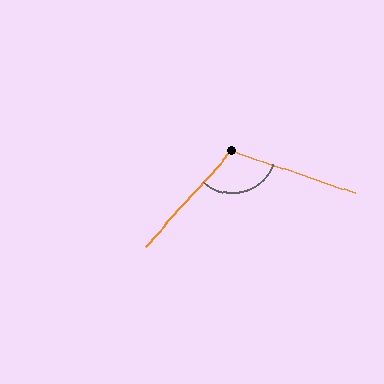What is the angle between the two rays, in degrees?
Approximately 113 degrees.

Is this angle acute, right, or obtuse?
It is obtuse.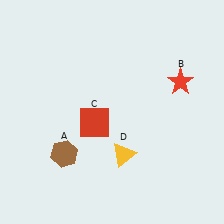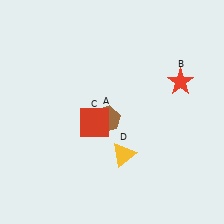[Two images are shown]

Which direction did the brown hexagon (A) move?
The brown hexagon (A) moved right.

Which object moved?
The brown hexagon (A) moved right.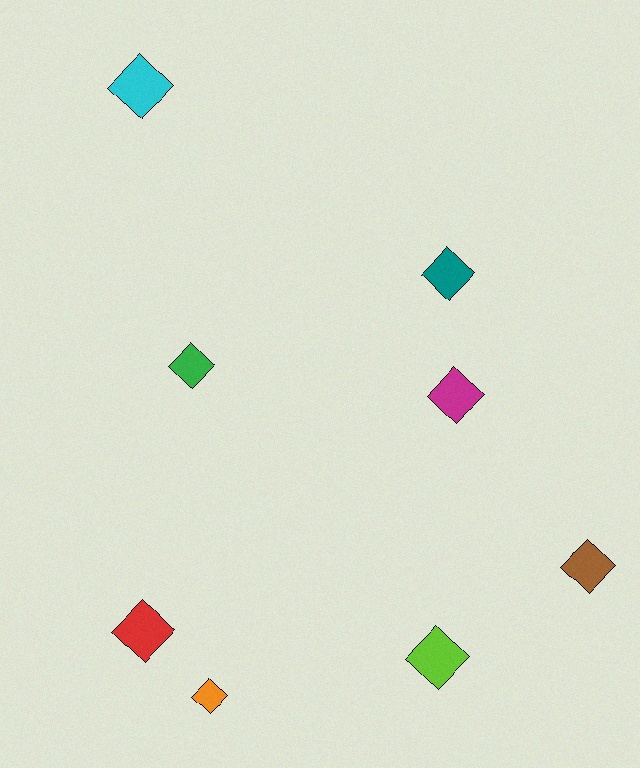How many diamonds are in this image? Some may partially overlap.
There are 8 diamonds.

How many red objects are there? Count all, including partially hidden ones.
There is 1 red object.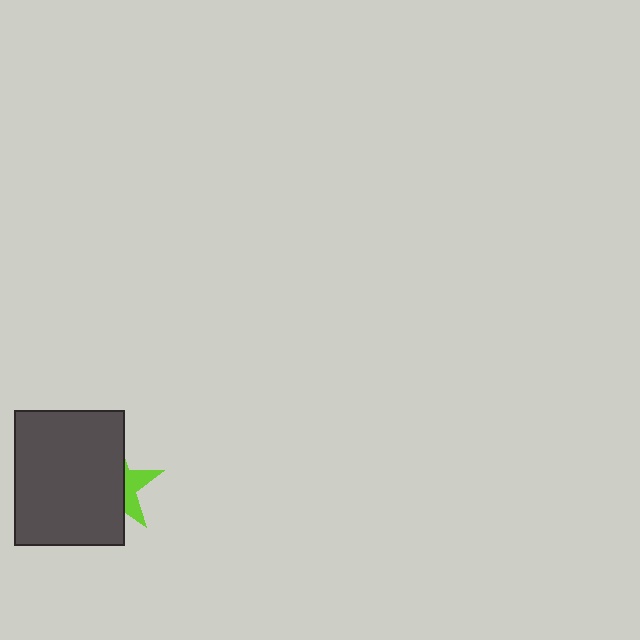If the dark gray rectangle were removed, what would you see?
You would see the complete lime star.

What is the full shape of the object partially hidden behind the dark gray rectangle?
The partially hidden object is a lime star.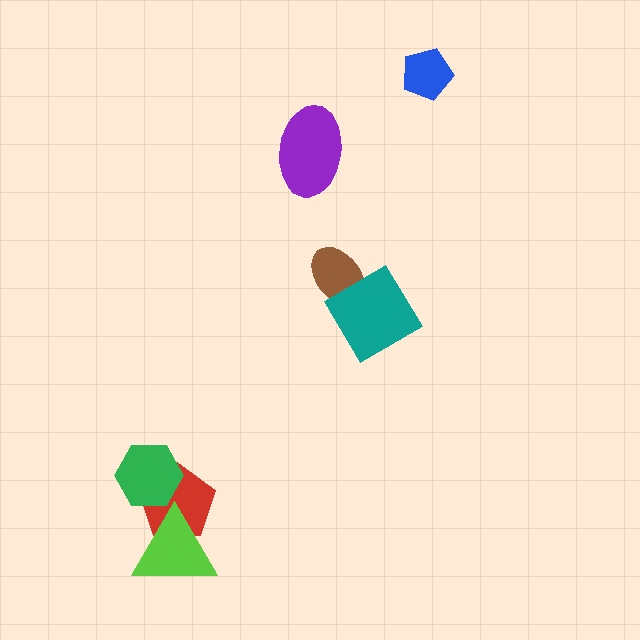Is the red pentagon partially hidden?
Yes, it is partially covered by another shape.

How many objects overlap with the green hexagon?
1 object overlaps with the green hexagon.